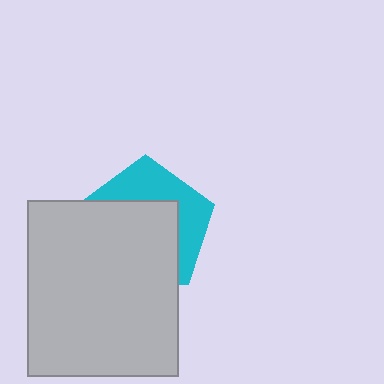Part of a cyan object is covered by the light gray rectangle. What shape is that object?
It is a pentagon.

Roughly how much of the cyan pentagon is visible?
A small part of it is visible (roughly 38%).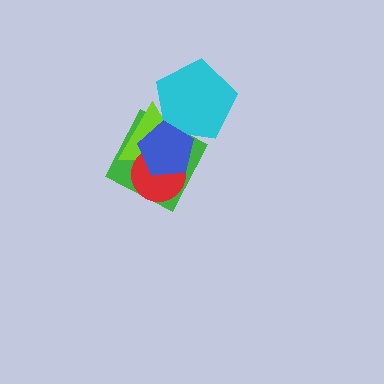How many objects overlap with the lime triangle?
4 objects overlap with the lime triangle.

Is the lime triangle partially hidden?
Yes, it is partially covered by another shape.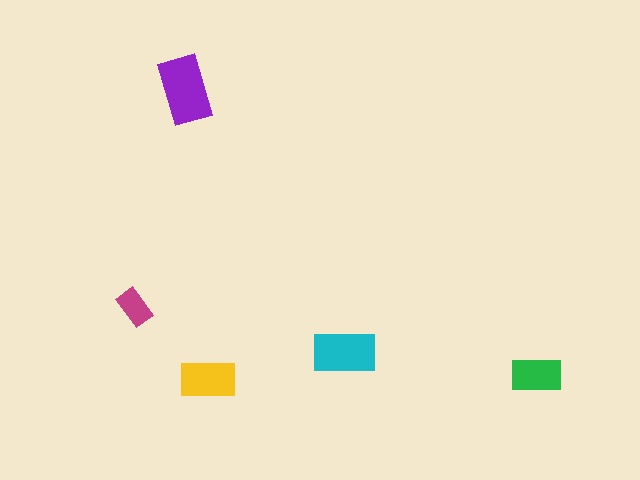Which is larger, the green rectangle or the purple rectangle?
The purple one.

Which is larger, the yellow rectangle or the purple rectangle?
The purple one.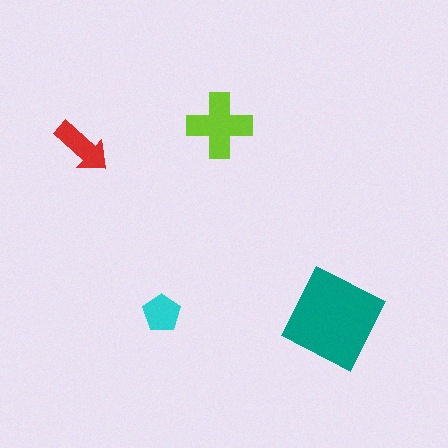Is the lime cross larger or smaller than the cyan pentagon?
Larger.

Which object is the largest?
The teal diamond.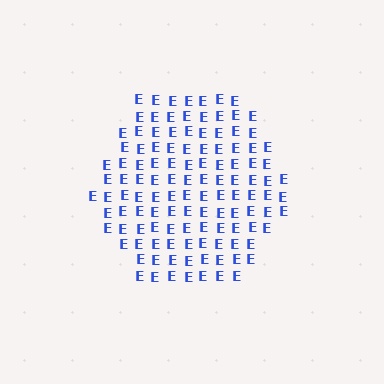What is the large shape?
The large shape is a hexagon.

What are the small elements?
The small elements are letter E's.